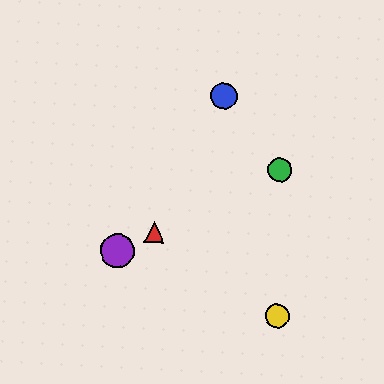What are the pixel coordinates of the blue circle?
The blue circle is at (224, 96).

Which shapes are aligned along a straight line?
The red triangle, the green circle, the purple circle are aligned along a straight line.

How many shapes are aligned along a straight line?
3 shapes (the red triangle, the green circle, the purple circle) are aligned along a straight line.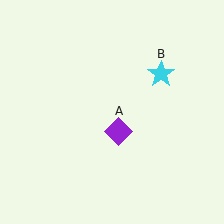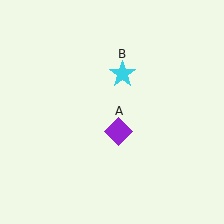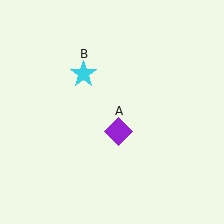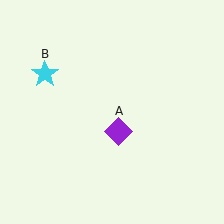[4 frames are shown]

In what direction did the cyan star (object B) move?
The cyan star (object B) moved left.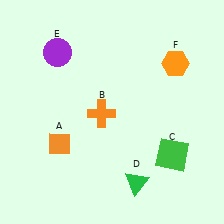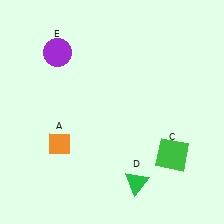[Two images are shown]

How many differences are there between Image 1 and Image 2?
There are 2 differences between the two images.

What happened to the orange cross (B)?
The orange cross (B) was removed in Image 2. It was in the bottom-left area of Image 1.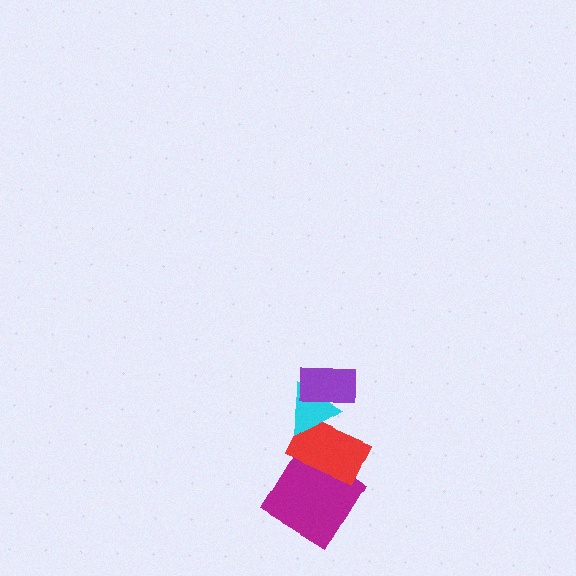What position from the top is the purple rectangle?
The purple rectangle is 1st from the top.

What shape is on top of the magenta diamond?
The red rectangle is on top of the magenta diamond.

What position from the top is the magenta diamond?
The magenta diamond is 4th from the top.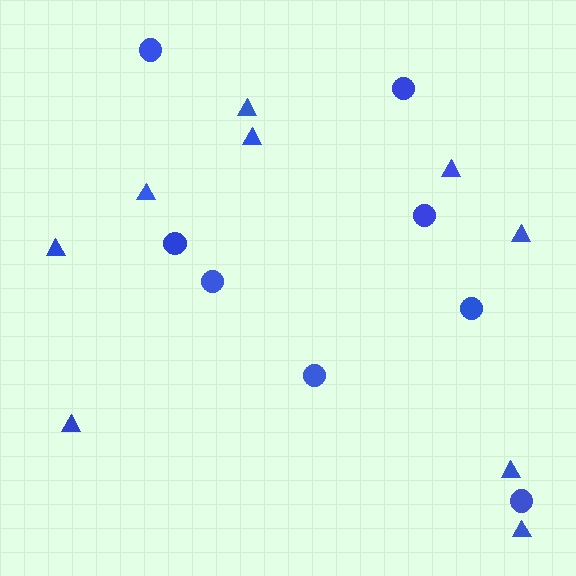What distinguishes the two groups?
There are 2 groups: one group of circles (8) and one group of triangles (9).